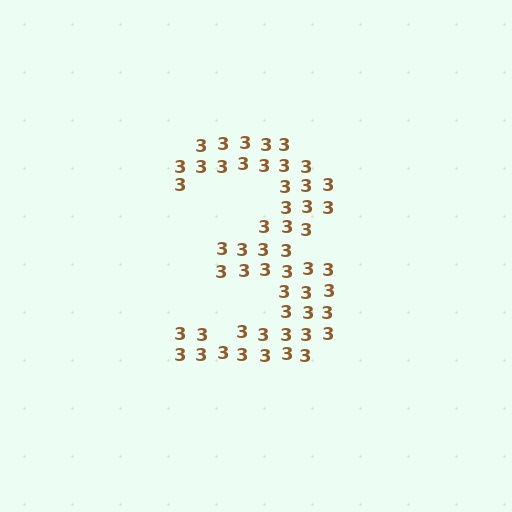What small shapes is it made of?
It is made of small digit 3's.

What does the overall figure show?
The overall figure shows the digit 3.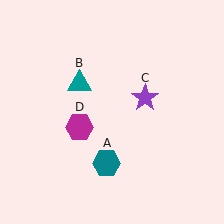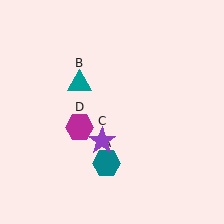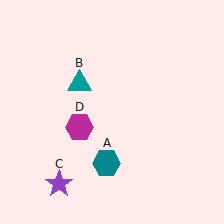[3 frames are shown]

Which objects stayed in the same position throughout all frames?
Teal hexagon (object A) and teal triangle (object B) and magenta hexagon (object D) remained stationary.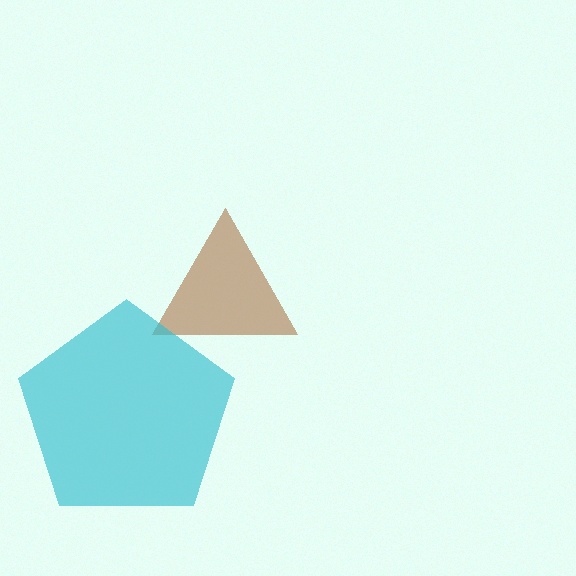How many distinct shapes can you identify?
There are 2 distinct shapes: a brown triangle, a cyan pentagon.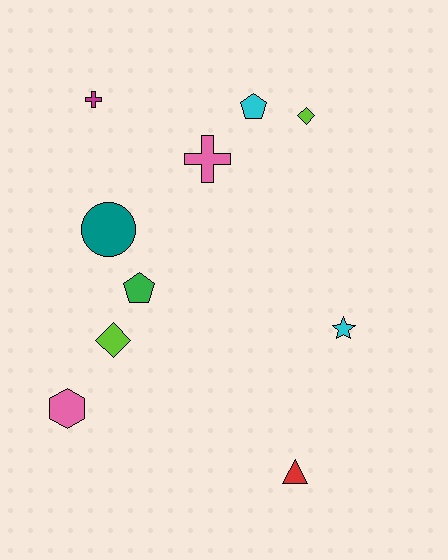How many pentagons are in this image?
There are 2 pentagons.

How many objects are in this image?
There are 10 objects.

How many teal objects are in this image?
There is 1 teal object.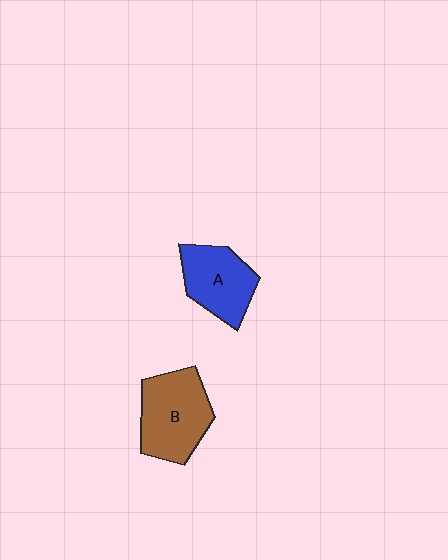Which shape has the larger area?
Shape B (brown).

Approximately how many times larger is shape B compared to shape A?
Approximately 1.2 times.